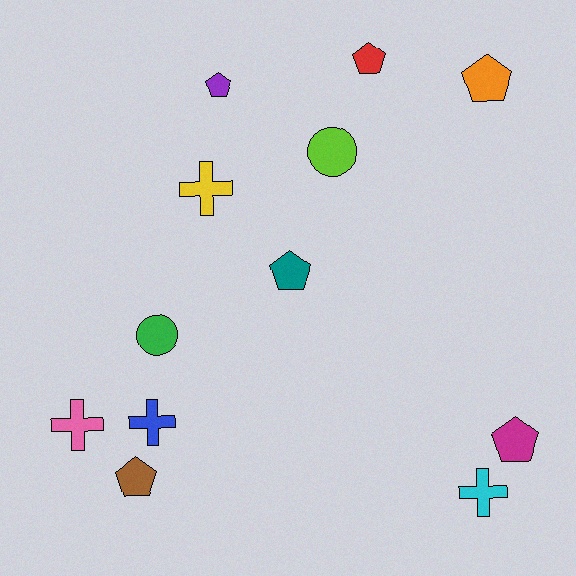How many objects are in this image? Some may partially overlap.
There are 12 objects.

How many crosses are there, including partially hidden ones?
There are 4 crosses.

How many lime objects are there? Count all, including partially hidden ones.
There is 1 lime object.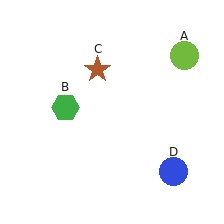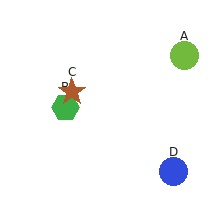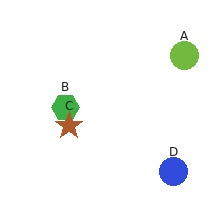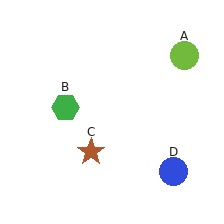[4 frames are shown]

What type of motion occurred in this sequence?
The brown star (object C) rotated counterclockwise around the center of the scene.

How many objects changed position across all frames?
1 object changed position: brown star (object C).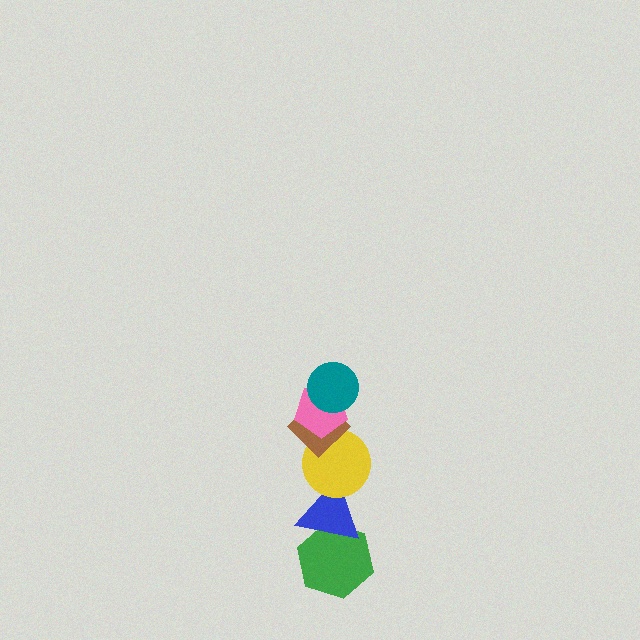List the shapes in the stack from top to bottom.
From top to bottom: the teal circle, the pink pentagon, the brown diamond, the yellow circle, the blue triangle, the green hexagon.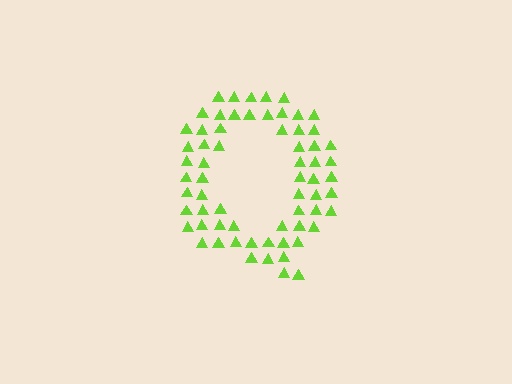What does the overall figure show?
The overall figure shows the letter Q.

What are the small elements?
The small elements are triangles.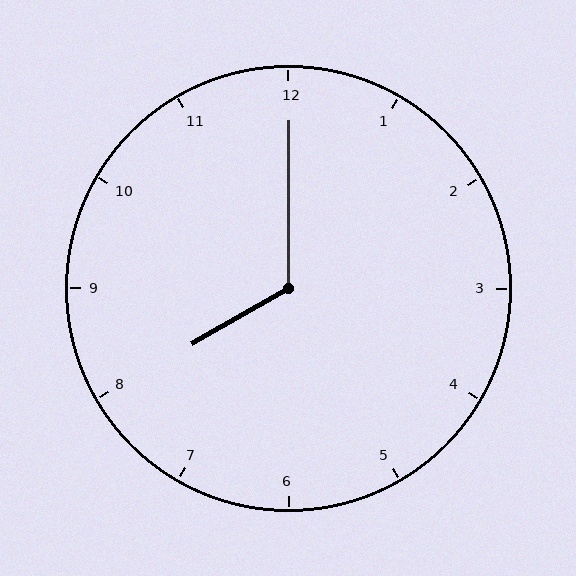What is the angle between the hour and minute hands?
Approximately 120 degrees.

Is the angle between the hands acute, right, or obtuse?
It is obtuse.